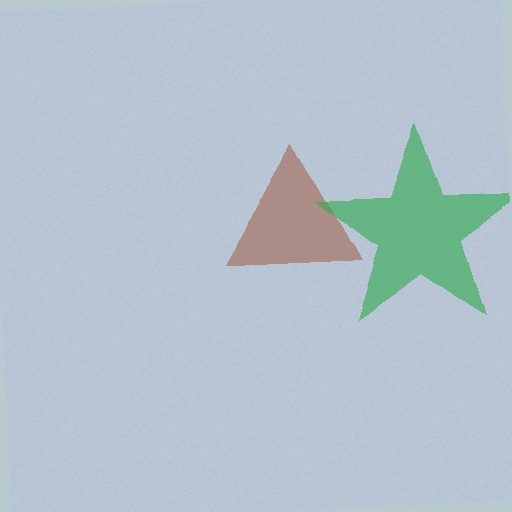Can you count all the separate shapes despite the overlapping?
Yes, there are 2 separate shapes.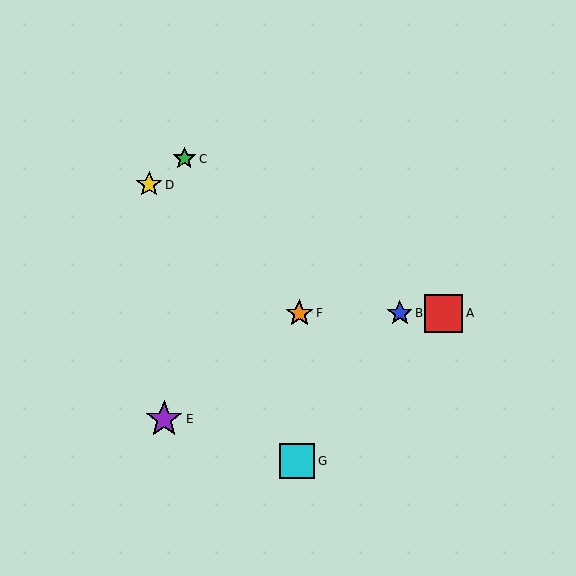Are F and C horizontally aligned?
No, F is at y≈313 and C is at y≈159.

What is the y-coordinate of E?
Object E is at y≈419.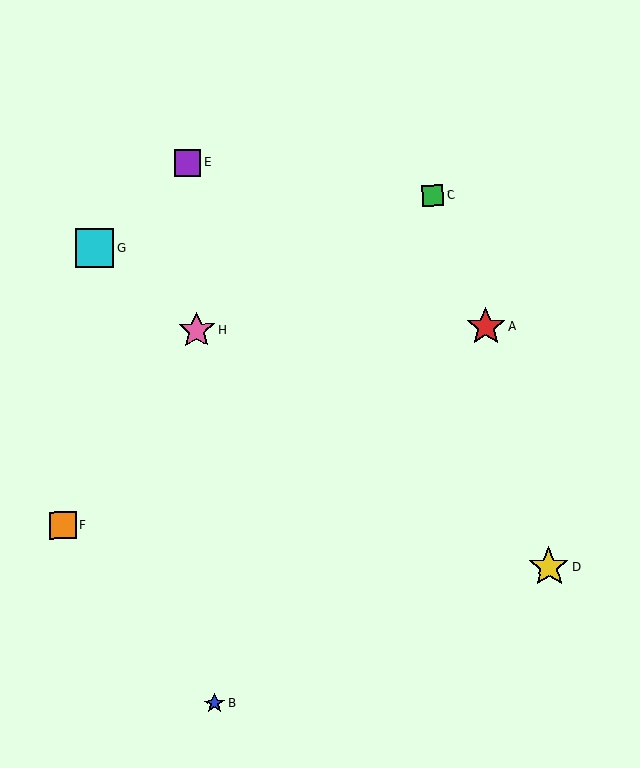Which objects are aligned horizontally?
Objects A, H are aligned horizontally.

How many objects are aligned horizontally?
2 objects (A, H) are aligned horizontally.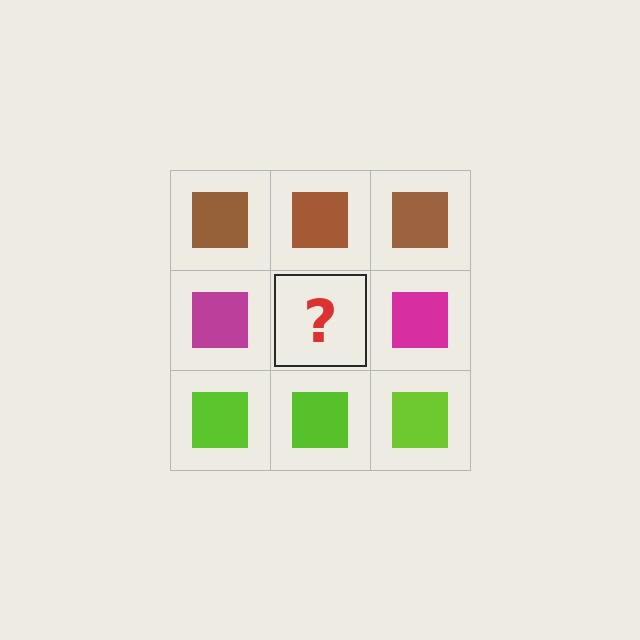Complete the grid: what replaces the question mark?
The question mark should be replaced with a magenta square.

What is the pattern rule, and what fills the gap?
The rule is that each row has a consistent color. The gap should be filled with a magenta square.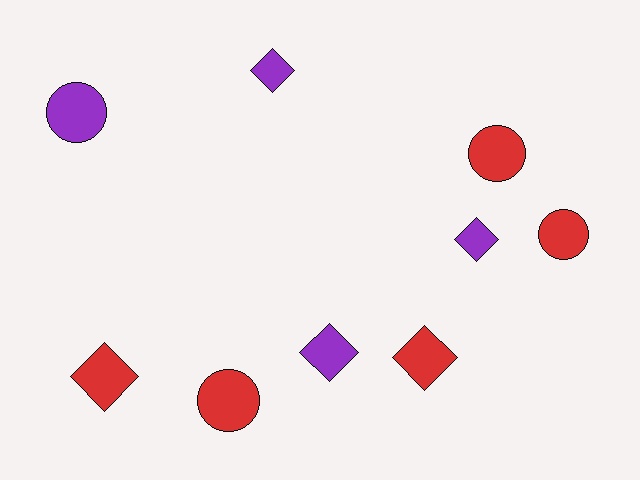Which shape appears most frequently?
Diamond, with 5 objects.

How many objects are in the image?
There are 9 objects.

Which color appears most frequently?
Red, with 5 objects.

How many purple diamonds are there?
There are 3 purple diamonds.